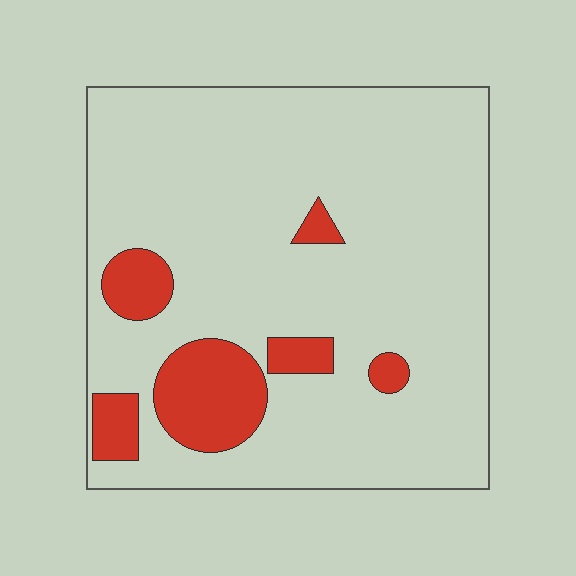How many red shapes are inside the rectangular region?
6.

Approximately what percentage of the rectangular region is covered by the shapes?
Approximately 15%.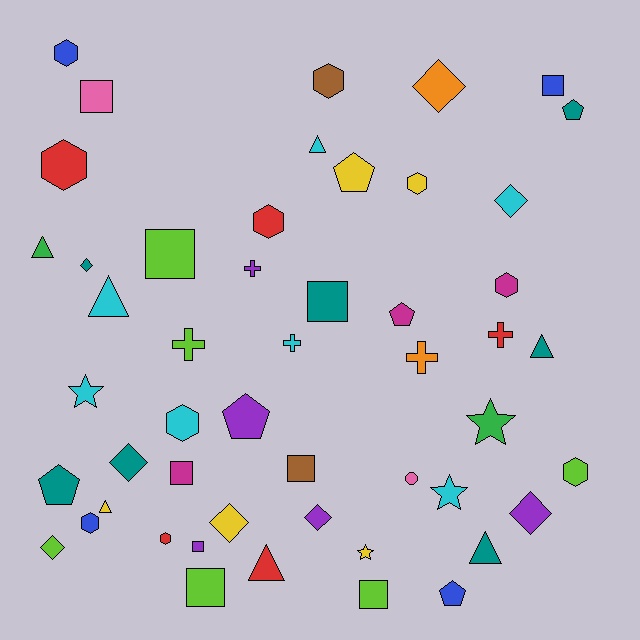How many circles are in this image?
There is 1 circle.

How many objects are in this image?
There are 50 objects.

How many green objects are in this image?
There are 2 green objects.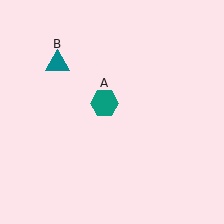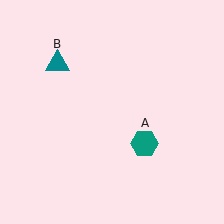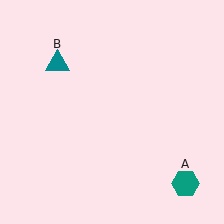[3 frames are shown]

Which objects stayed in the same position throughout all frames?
Teal triangle (object B) remained stationary.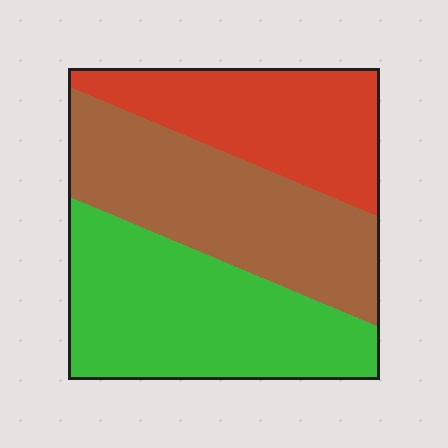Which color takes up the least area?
Red, at roughly 25%.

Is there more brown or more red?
Brown.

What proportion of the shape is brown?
Brown covers around 35% of the shape.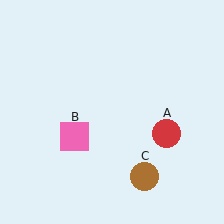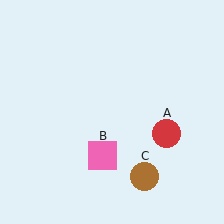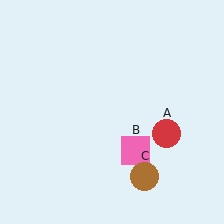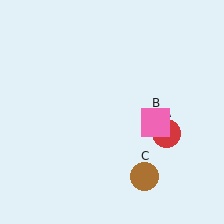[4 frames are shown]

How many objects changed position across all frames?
1 object changed position: pink square (object B).